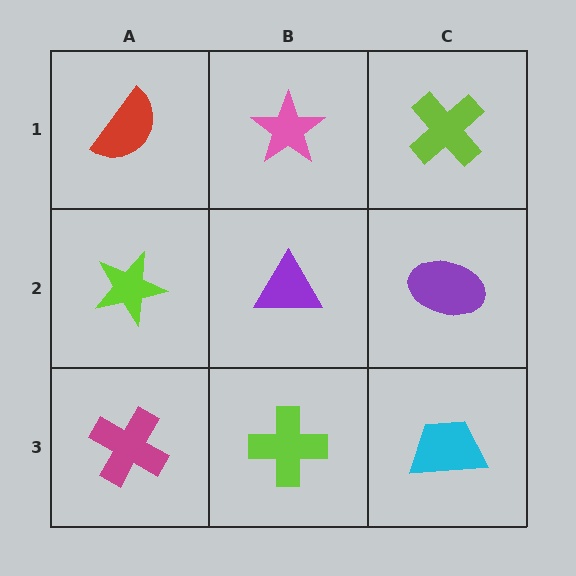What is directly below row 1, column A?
A lime star.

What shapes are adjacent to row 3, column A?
A lime star (row 2, column A), a lime cross (row 3, column B).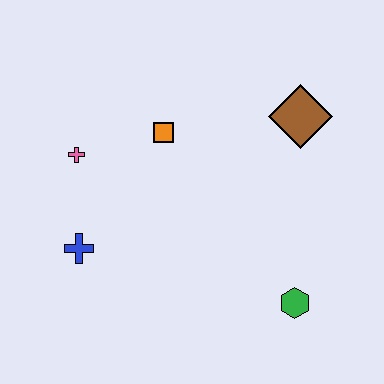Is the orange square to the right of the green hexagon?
No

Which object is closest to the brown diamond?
The orange square is closest to the brown diamond.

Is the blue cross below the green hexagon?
No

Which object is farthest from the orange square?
The green hexagon is farthest from the orange square.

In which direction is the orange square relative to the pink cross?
The orange square is to the right of the pink cross.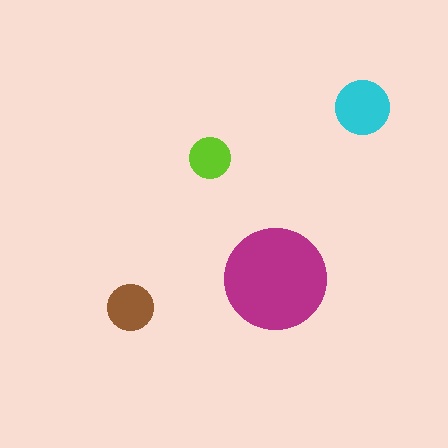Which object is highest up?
The cyan circle is topmost.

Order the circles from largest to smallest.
the magenta one, the cyan one, the brown one, the lime one.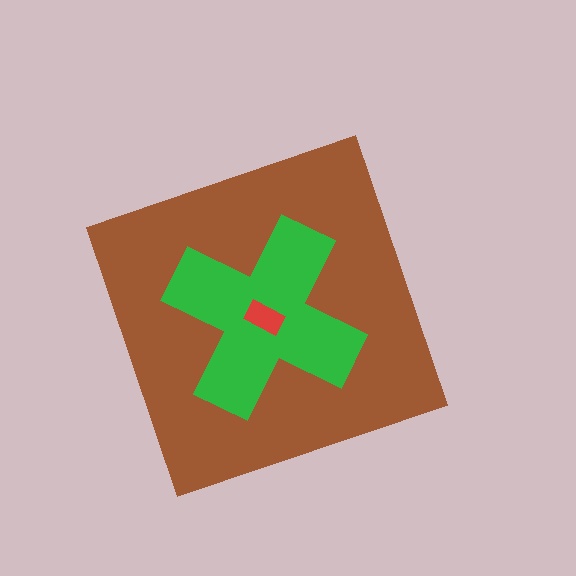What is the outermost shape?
The brown diamond.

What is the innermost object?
The red rectangle.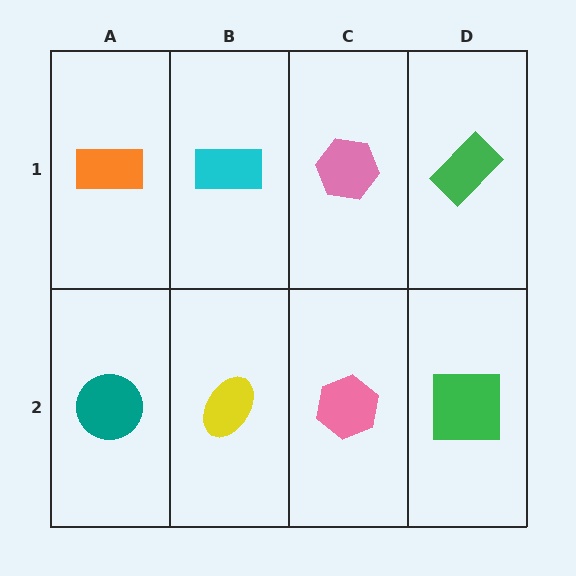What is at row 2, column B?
A yellow ellipse.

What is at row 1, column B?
A cyan rectangle.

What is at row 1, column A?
An orange rectangle.